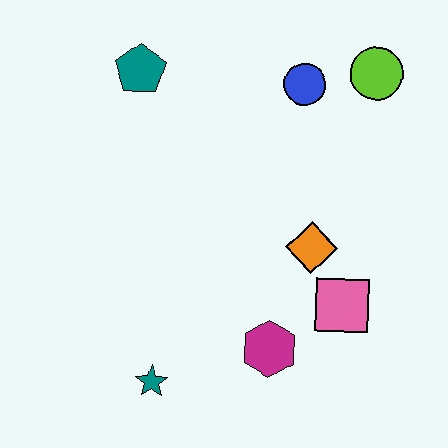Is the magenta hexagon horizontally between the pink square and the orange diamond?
No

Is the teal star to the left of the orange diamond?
Yes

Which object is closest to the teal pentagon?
The blue circle is closest to the teal pentagon.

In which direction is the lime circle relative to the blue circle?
The lime circle is to the right of the blue circle.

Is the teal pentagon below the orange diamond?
No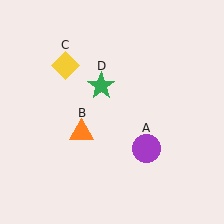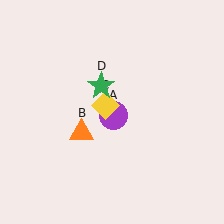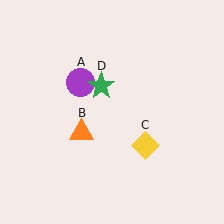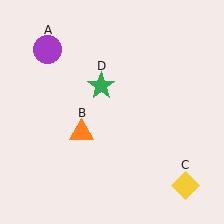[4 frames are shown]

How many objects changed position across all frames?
2 objects changed position: purple circle (object A), yellow diamond (object C).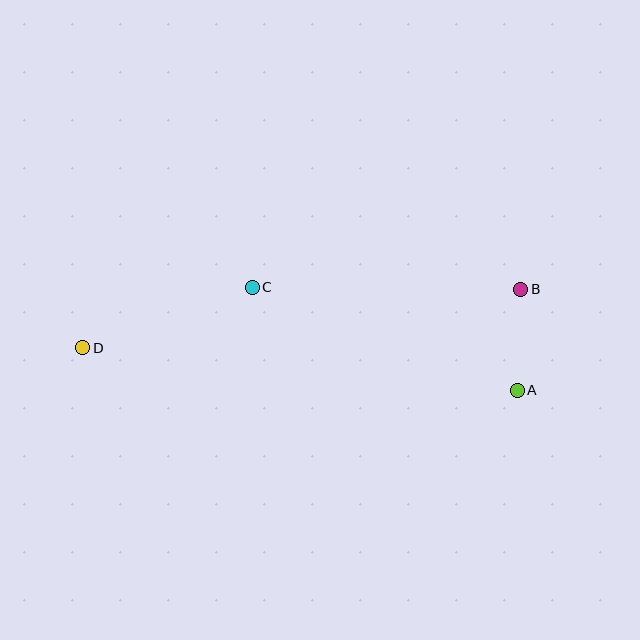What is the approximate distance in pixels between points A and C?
The distance between A and C is approximately 285 pixels.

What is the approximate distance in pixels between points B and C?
The distance between B and C is approximately 269 pixels.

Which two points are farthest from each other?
Points B and D are farthest from each other.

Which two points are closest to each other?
Points A and B are closest to each other.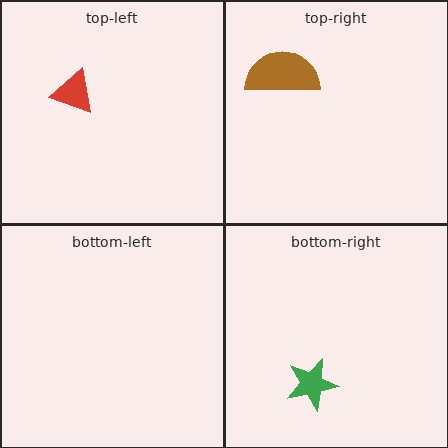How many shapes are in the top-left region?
1.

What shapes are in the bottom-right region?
The green star.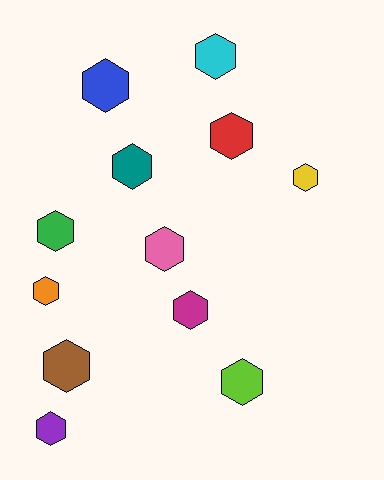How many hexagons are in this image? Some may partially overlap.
There are 12 hexagons.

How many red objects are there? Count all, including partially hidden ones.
There is 1 red object.